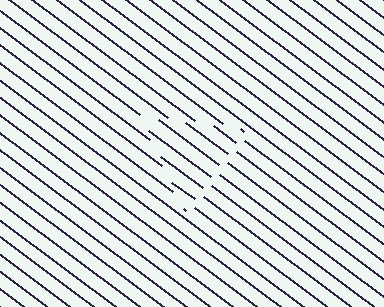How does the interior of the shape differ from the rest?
The interior of the shape contains the same grating, shifted by half a period — the contour is defined by the phase discontinuity where line-ends from the inner and outer gratings abut.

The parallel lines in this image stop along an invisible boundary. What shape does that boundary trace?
An illusory triangle. The interior of the shape contains the same grating, shifted by half a period — the contour is defined by the phase discontinuity where line-ends from the inner and outer gratings abut.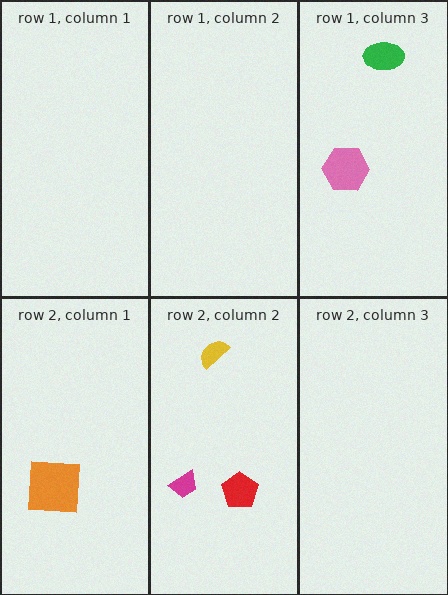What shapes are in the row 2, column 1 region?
The orange square.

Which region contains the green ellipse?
The row 1, column 3 region.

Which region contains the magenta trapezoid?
The row 2, column 2 region.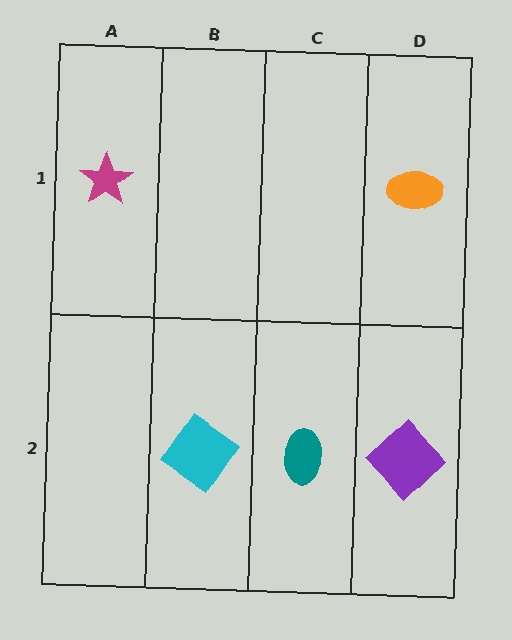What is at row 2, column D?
A purple diamond.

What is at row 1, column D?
An orange ellipse.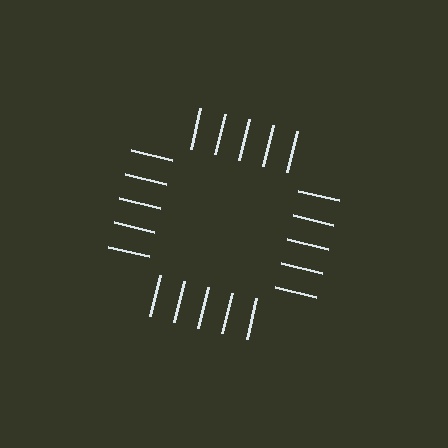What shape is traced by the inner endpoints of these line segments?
An illusory square — the line segments terminate on its edges but no continuous stroke is drawn.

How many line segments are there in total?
20 — 5 along each of the 4 edges.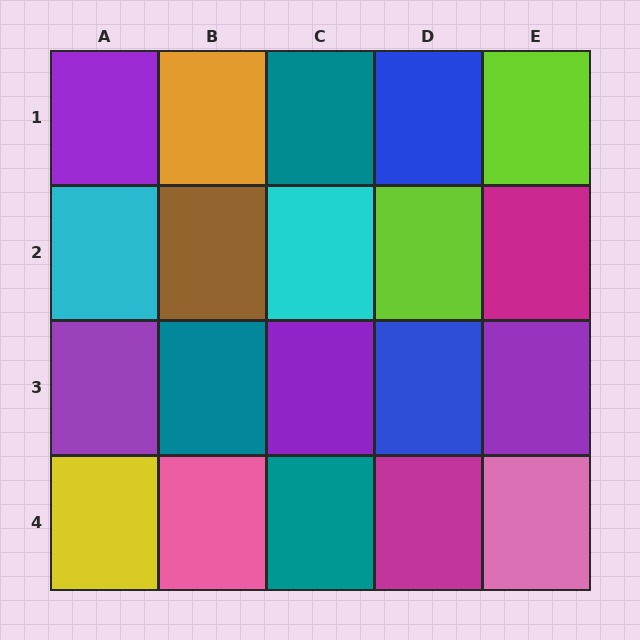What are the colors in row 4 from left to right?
Yellow, pink, teal, magenta, pink.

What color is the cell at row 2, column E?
Magenta.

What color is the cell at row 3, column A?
Purple.